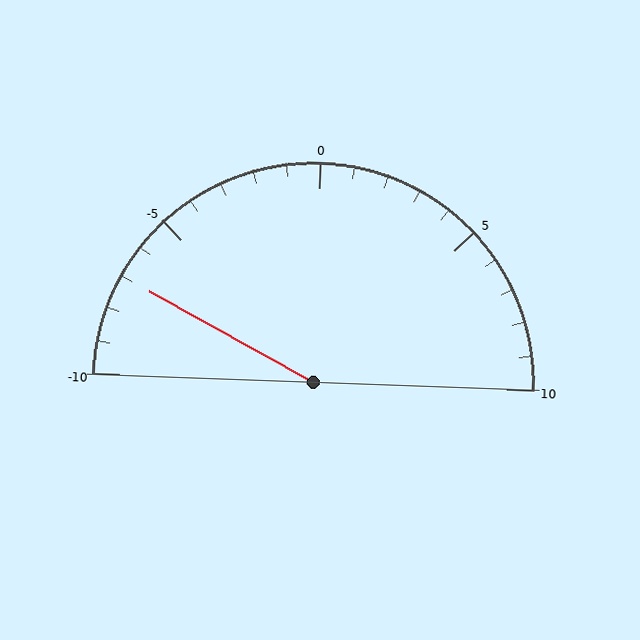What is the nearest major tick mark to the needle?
The nearest major tick mark is -5.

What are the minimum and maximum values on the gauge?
The gauge ranges from -10 to 10.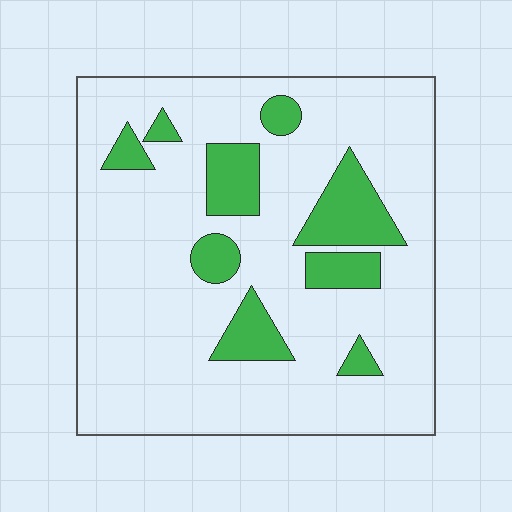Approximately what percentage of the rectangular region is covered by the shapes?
Approximately 15%.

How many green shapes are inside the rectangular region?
9.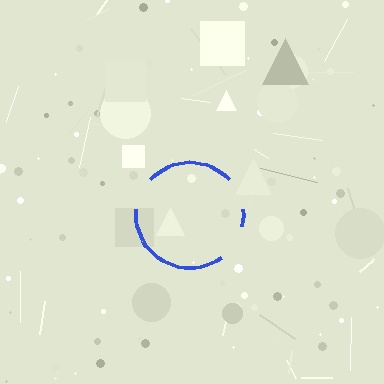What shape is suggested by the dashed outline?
The dashed outline suggests a circle.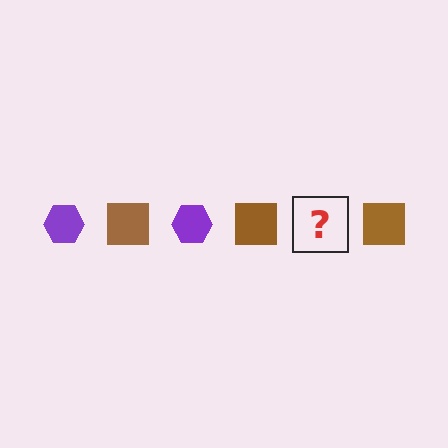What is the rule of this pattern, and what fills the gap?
The rule is that the pattern alternates between purple hexagon and brown square. The gap should be filled with a purple hexagon.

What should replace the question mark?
The question mark should be replaced with a purple hexagon.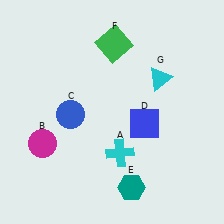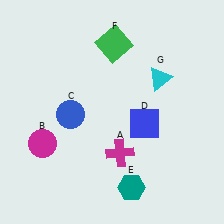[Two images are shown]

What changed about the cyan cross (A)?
In Image 1, A is cyan. In Image 2, it changed to magenta.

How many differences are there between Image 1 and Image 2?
There is 1 difference between the two images.